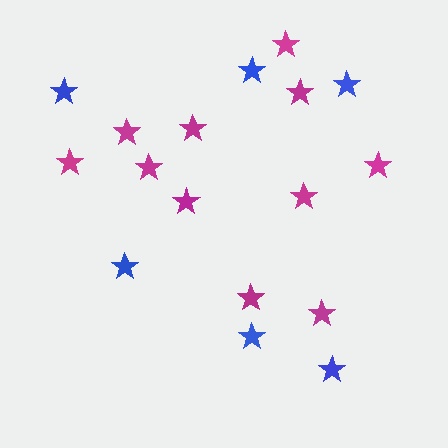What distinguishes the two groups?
There are 2 groups: one group of magenta stars (11) and one group of blue stars (6).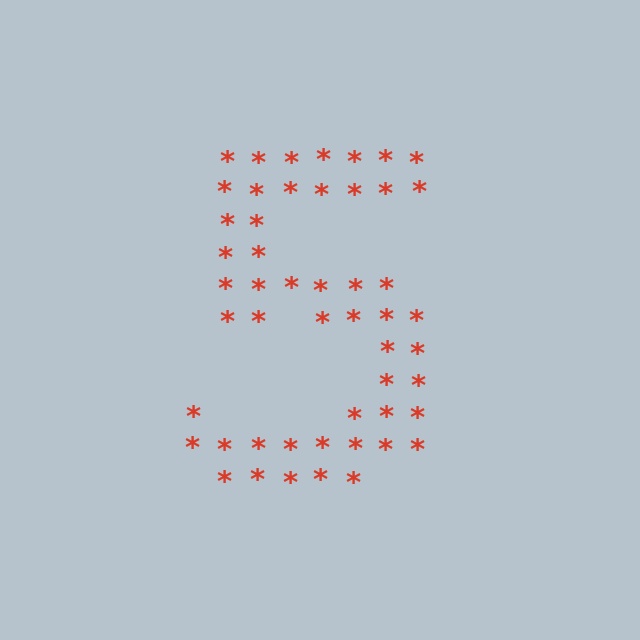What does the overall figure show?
The overall figure shows the digit 5.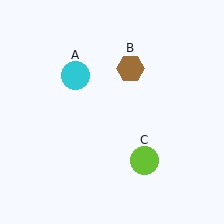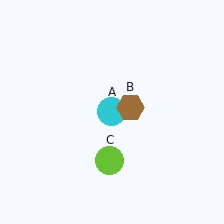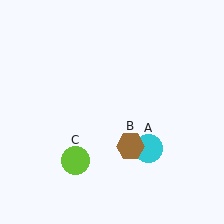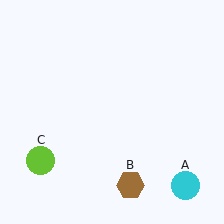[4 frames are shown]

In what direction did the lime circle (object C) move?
The lime circle (object C) moved left.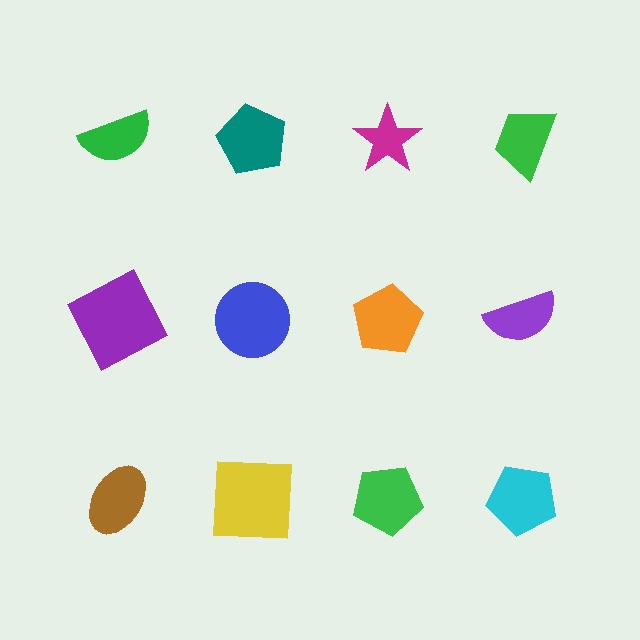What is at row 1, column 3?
A magenta star.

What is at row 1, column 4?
A green trapezoid.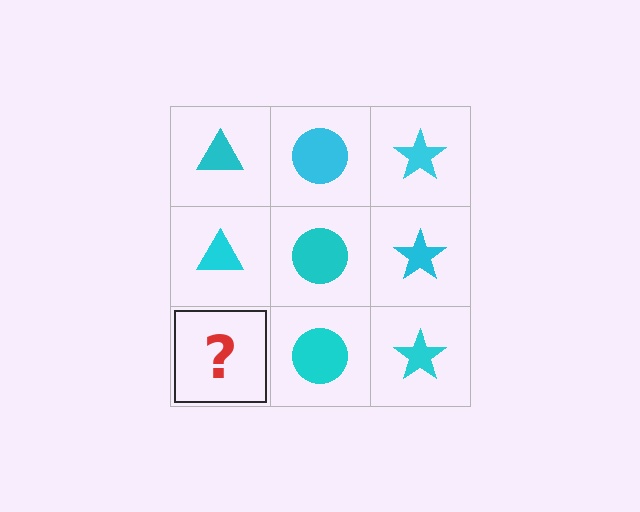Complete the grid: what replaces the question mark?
The question mark should be replaced with a cyan triangle.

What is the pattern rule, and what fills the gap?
The rule is that each column has a consistent shape. The gap should be filled with a cyan triangle.